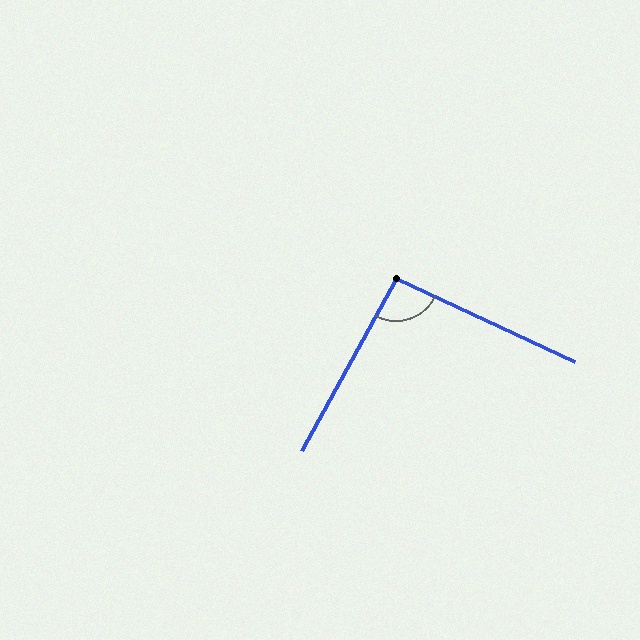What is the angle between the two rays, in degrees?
Approximately 94 degrees.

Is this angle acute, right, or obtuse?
It is approximately a right angle.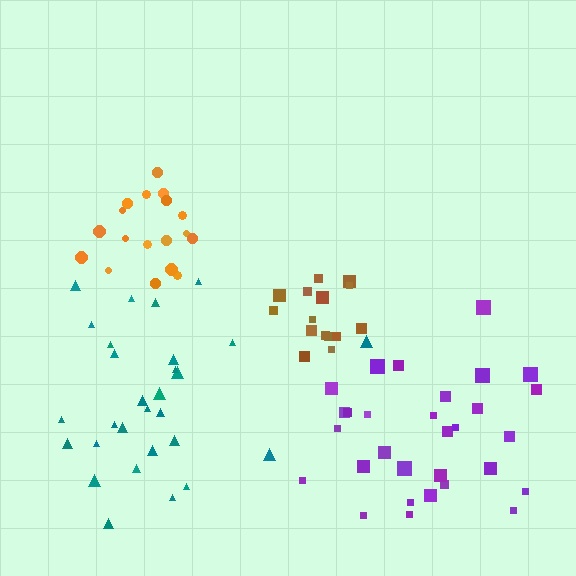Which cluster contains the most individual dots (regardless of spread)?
Purple (30).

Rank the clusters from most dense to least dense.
brown, orange, purple, teal.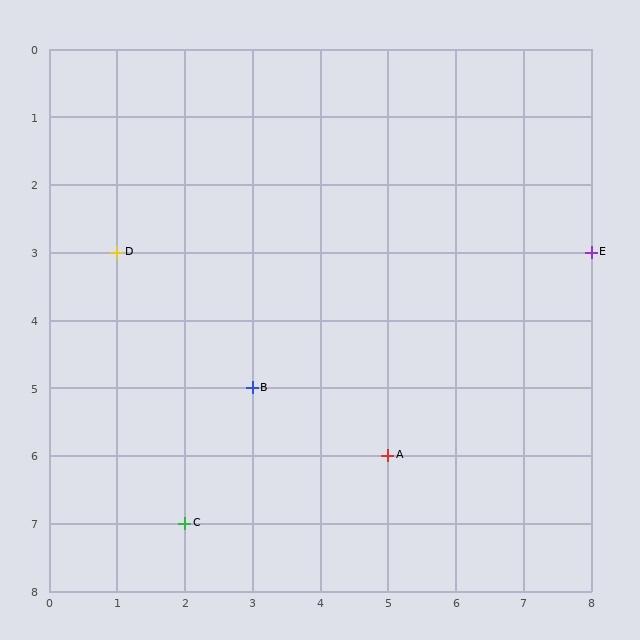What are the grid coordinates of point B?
Point B is at grid coordinates (3, 5).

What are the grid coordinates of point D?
Point D is at grid coordinates (1, 3).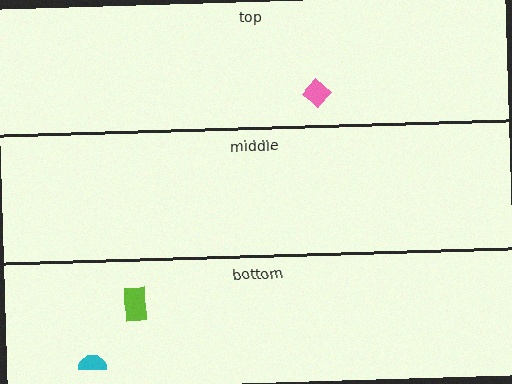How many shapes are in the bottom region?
2.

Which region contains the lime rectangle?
The bottom region.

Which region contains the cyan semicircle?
The bottom region.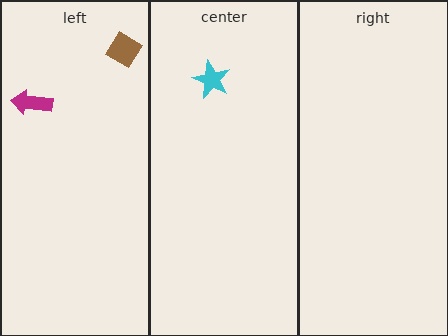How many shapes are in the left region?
2.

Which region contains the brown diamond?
The left region.